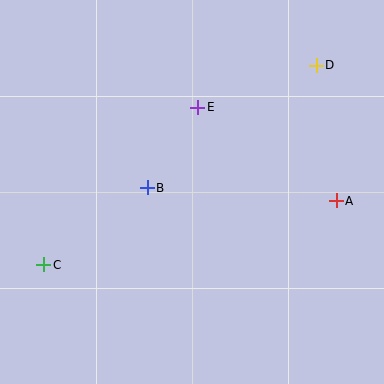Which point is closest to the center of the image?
Point B at (147, 188) is closest to the center.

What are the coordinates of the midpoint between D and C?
The midpoint between D and C is at (180, 165).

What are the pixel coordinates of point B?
Point B is at (147, 188).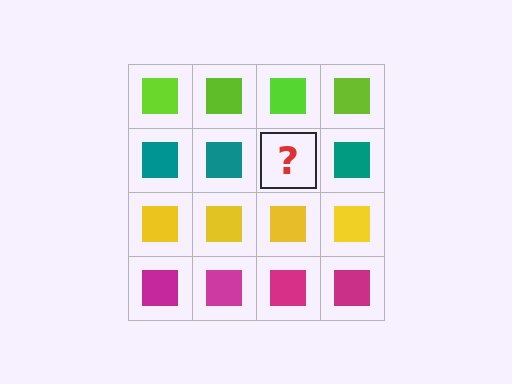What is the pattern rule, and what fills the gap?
The rule is that each row has a consistent color. The gap should be filled with a teal square.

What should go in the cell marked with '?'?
The missing cell should contain a teal square.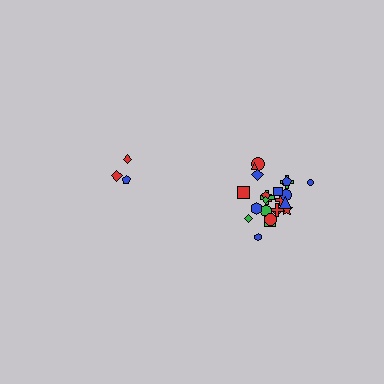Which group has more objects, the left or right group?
The right group.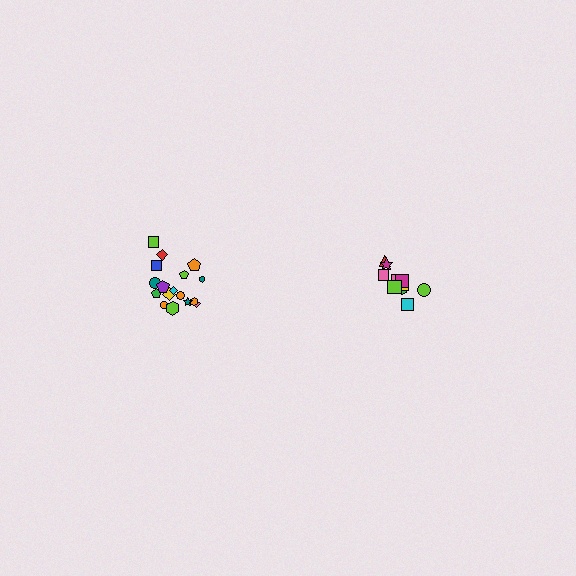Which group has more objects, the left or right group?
The left group.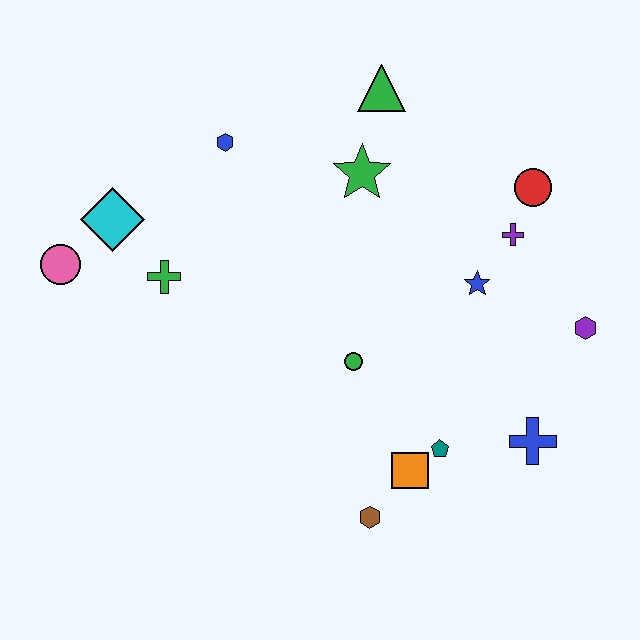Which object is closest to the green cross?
The cyan diamond is closest to the green cross.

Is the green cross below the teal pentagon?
No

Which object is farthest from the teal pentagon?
The pink circle is farthest from the teal pentagon.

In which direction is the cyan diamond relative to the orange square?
The cyan diamond is to the left of the orange square.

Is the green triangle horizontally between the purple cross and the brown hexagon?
Yes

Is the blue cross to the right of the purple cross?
Yes